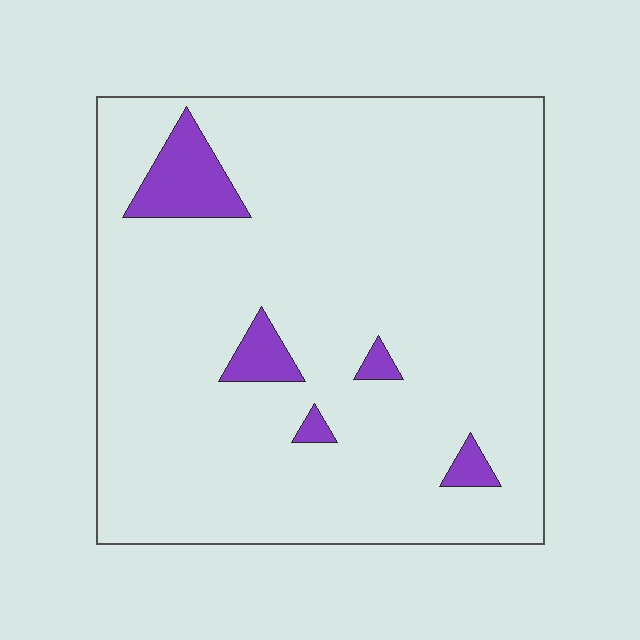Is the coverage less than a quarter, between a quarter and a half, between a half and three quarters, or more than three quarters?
Less than a quarter.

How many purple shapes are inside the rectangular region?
5.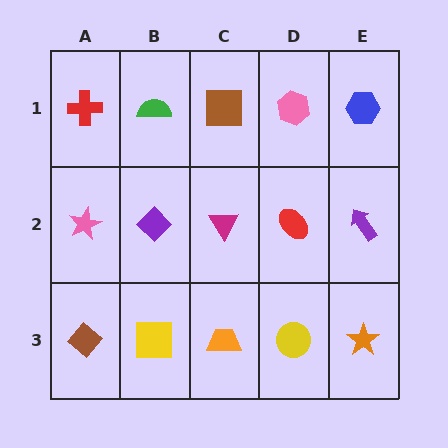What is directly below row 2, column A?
A brown diamond.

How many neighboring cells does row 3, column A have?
2.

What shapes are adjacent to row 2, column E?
A blue hexagon (row 1, column E), an orange star (row 3, column E), a red ellipse (row 2, column D).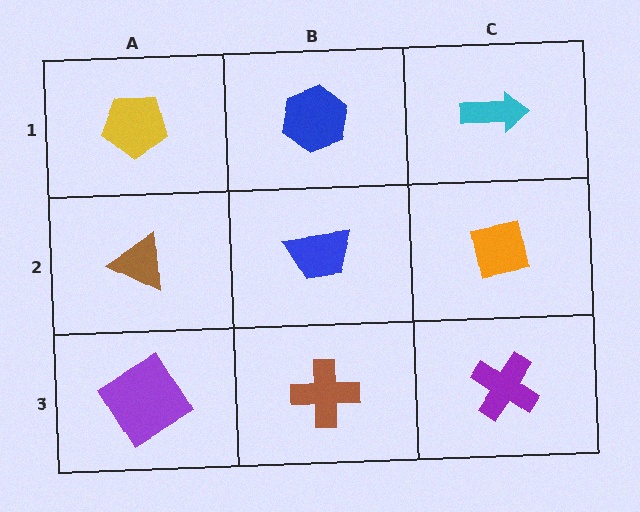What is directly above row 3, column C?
An orange square.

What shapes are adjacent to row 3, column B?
A blue trapezoid (row 2, column B), a purple diamond (row 3, column A), a purple cross (row 3, column C).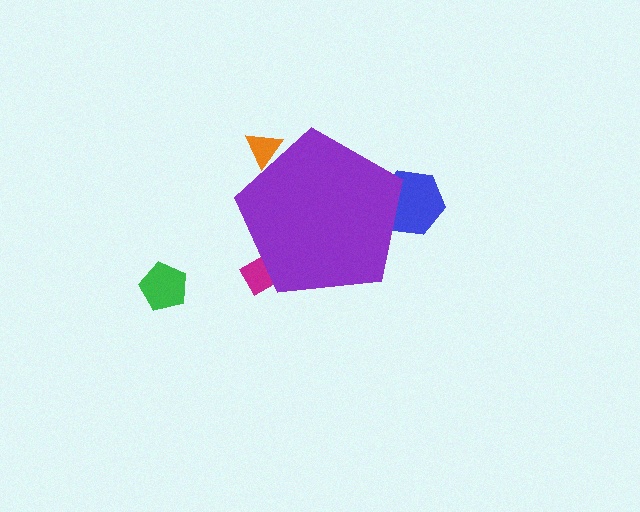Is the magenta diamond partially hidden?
Yes, the magenta diamond is partially hidden behind the purple pentagon.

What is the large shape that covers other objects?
A purple pentagon.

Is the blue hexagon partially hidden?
Yes, the blue hexagon is partially hidden behind the purple pentagon.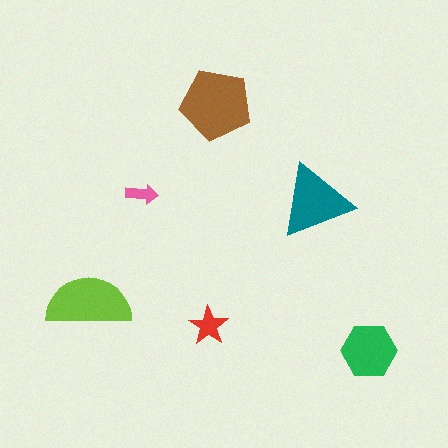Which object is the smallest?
The pink arrow.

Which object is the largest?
The brown pentagon.